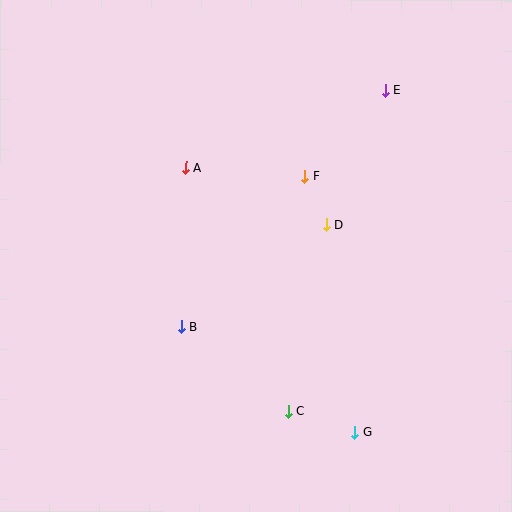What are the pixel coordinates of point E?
Point E is at (385, 90).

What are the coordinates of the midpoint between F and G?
The midpoint between F and G is at (330, 304).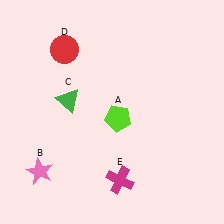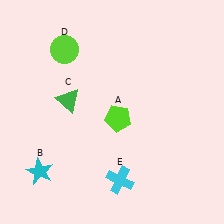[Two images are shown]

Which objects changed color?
B changed from pink to cyan. D changed from red to lime. E changed from magenta to cyan.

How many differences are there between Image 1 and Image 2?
There are 3 differences between the two images.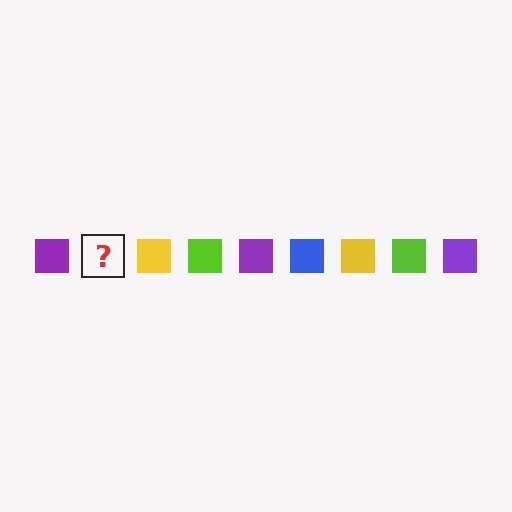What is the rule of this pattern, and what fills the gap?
The rule is that the pattern cycles through purple, blue, yellow, lime squares. The gap should be filled with a blue square.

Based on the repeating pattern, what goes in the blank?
The blank should be a blue square.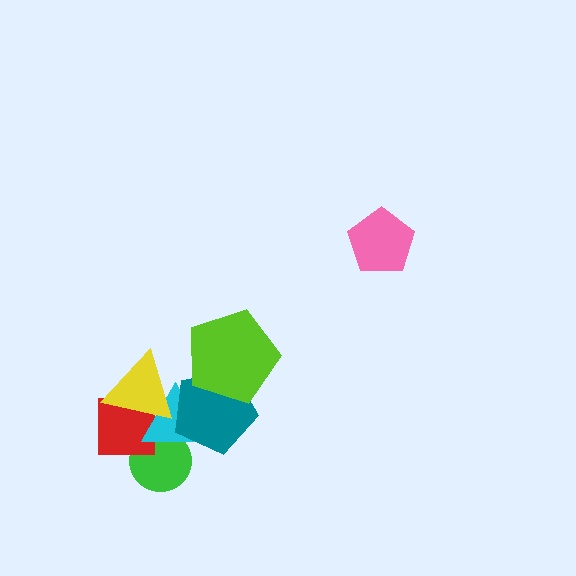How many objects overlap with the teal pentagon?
3 objects overlap with the teal pentagon.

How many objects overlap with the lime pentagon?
1 object overlaps with the lime pentagon.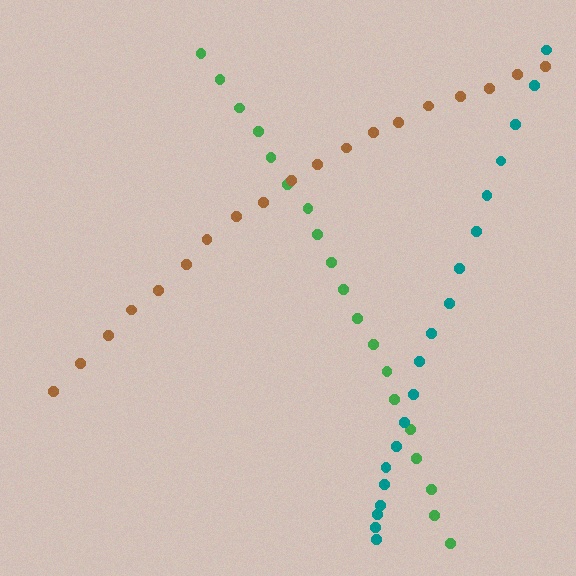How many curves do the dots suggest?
There are 3 distinct paths.